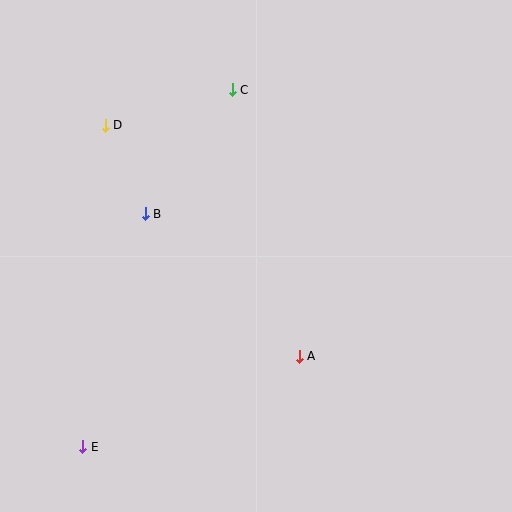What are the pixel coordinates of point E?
Point E is at (83, 447).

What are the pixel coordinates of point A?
Point A is at (299, 356).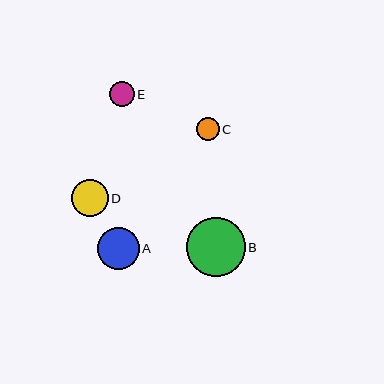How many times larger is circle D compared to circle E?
Circle D is approximately 1.5 times the size of circle E.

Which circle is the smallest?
Circle C is the smallest with a size of approximately 23 pixels.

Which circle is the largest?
Circle B is the largest with a size of approximately 59 pixels.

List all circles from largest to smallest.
From largest to smallest: B, A, D, E, C.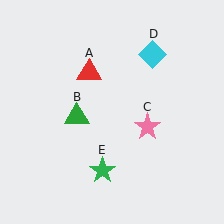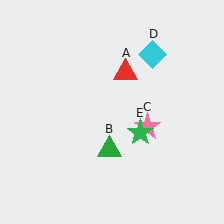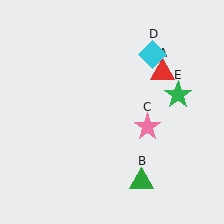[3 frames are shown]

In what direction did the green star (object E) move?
The green star (object E) moved up and to the right.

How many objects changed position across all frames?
3 objects changed position: red triangle (object A), green triangle (object B), green star (object E).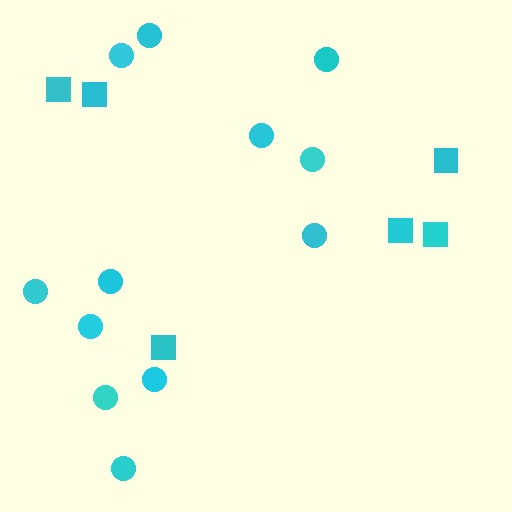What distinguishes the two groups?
There are 2 groups: one group of circles (12) and one group of squares (6).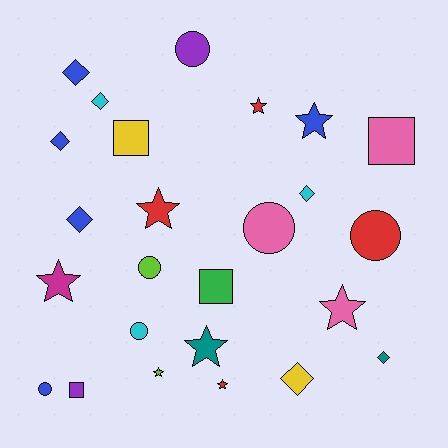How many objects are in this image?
There are 25 objects.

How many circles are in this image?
There are 6 circles.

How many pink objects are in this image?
There are 3 pink objects.